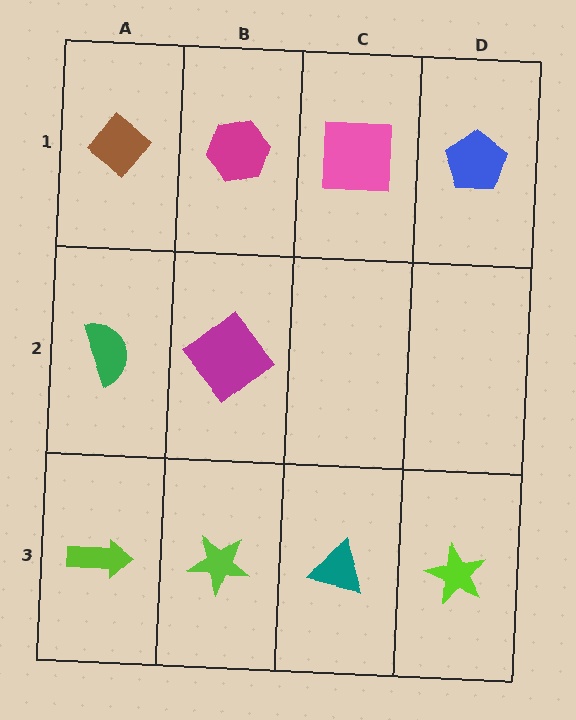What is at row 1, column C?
A pink square.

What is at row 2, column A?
A green semicircle.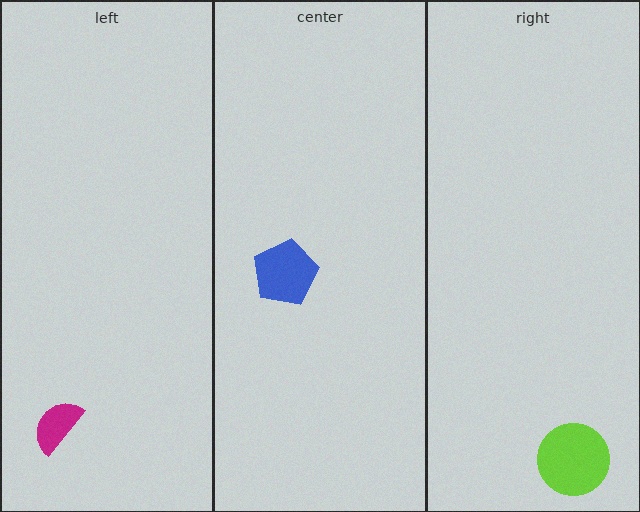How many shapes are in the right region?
1.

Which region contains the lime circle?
The right region.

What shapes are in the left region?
The magenta semicircle.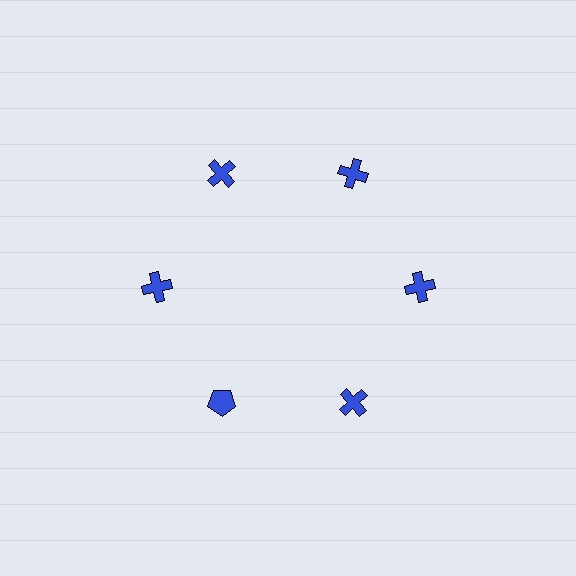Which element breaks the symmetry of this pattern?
The blue pentagon at roughly the 7 o'clock position breaks the symmetry. All other shapes are blue crosses.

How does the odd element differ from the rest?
It has a different shape: pentagon instead of cross.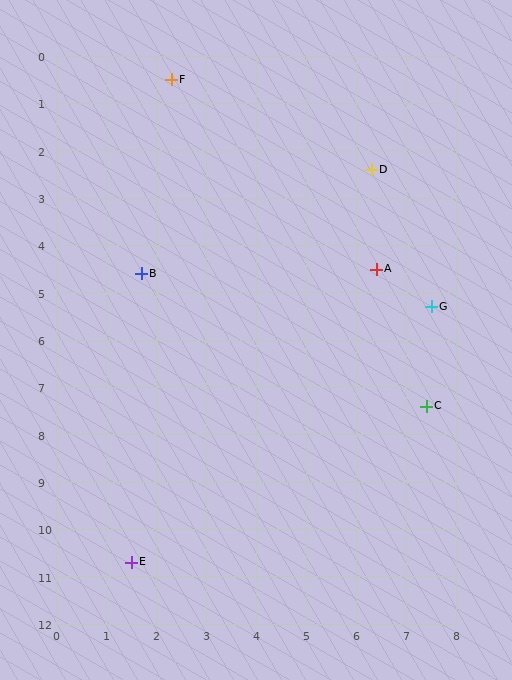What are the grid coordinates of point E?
Point E is at approximately (1.5, 10.7).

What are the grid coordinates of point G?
Point G is at approximately (7.5, 5.3).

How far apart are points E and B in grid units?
Points E and B are about 6.1 grid units apart.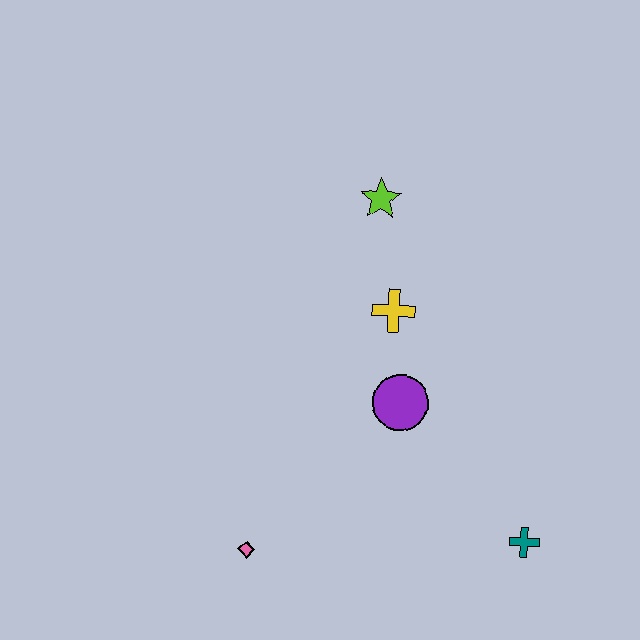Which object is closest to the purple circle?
The yellow cross is closest to the purple circle.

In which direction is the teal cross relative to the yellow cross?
The teal cross is below the yellow cross.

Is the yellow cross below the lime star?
Yes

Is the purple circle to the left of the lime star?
No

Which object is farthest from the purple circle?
The pink diamond is farthest from the purple circle.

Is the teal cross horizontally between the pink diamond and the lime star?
No